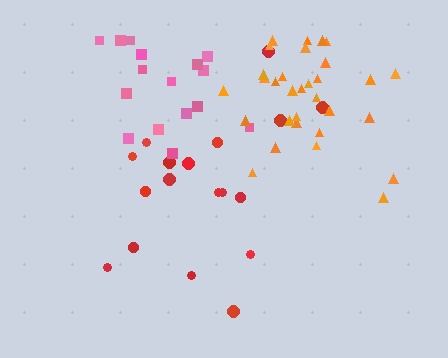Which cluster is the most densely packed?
Orange.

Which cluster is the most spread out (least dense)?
Red.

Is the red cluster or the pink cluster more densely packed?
Pink.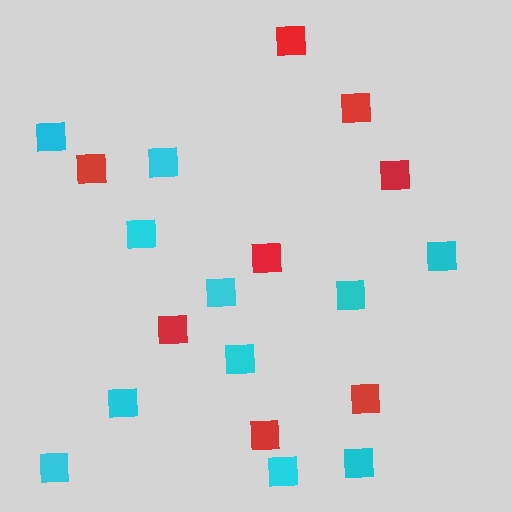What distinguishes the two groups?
There are 2 groups: one group of red squares (8) and one group of cyan squares (11).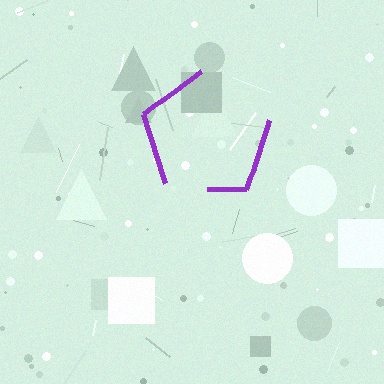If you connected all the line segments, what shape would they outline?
They would outline a pentagon.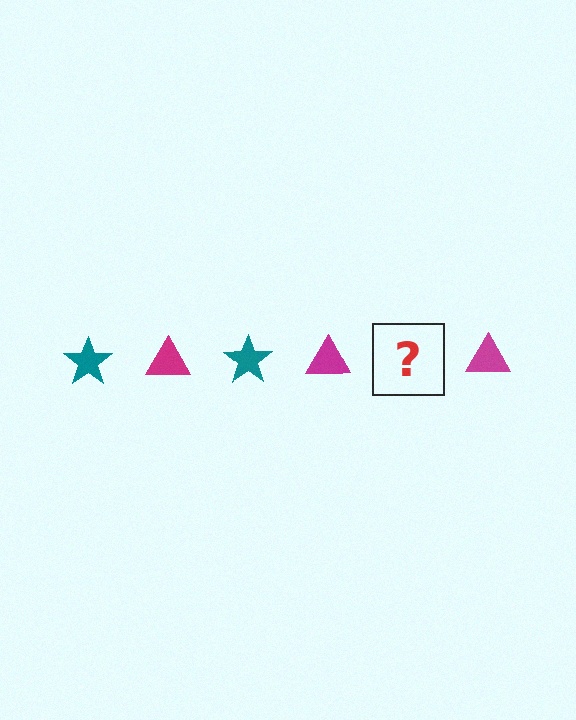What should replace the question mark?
The question mark should be replaced with a teal star.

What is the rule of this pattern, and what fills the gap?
The rule is that the pattern alternates between teal star and magenta triangle. The gap should be filled with a teal star.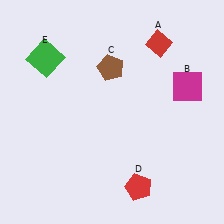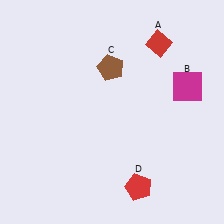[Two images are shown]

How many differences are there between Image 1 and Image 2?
There is 1 difference between the two images.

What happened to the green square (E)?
The green square (E) was removed in Image 2. It was in the top-left area of Image 1.